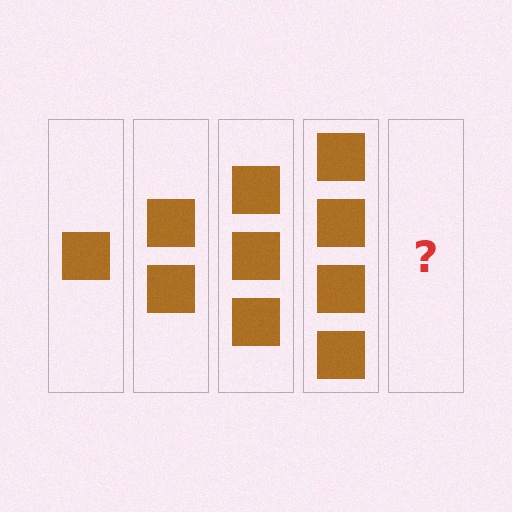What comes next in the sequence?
The next element should be 5 squares.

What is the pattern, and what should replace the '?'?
The pattern is that each step adds one more square. The '?' should be 5 squares.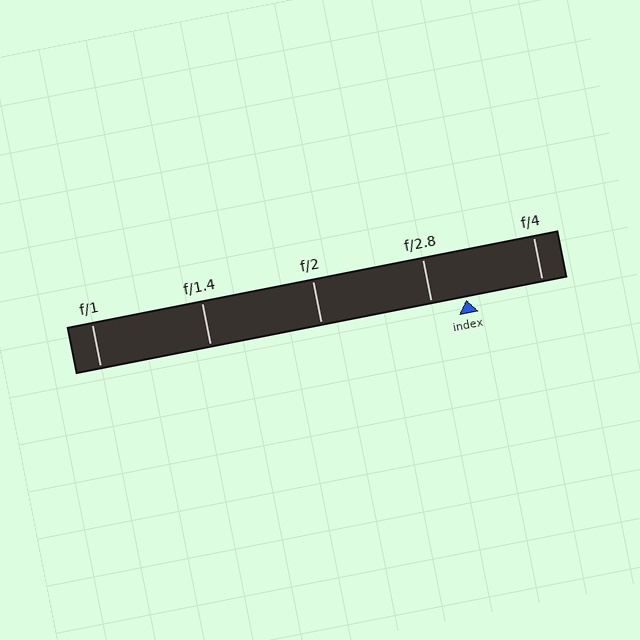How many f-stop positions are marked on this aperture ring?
There are 5 f-stop positions marked.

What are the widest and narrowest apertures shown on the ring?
The widest aperture shown is f/1 and the narrowest is f/4.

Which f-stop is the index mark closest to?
The index mark is closest to f/2.8.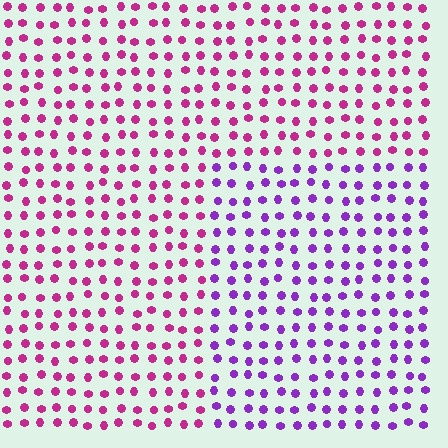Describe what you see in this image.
The image is filled with small magenta elements in a uniform arrangement. A rectangle-shaped region is visible where the elements are tinted to a slightly different hue, forming a subtle color boundary.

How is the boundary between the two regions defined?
The boundary is defined purely by a slight shift in hue (about 42 degrees). Spacing, size, and orientation are identical on both sides.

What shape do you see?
I see a rectangle.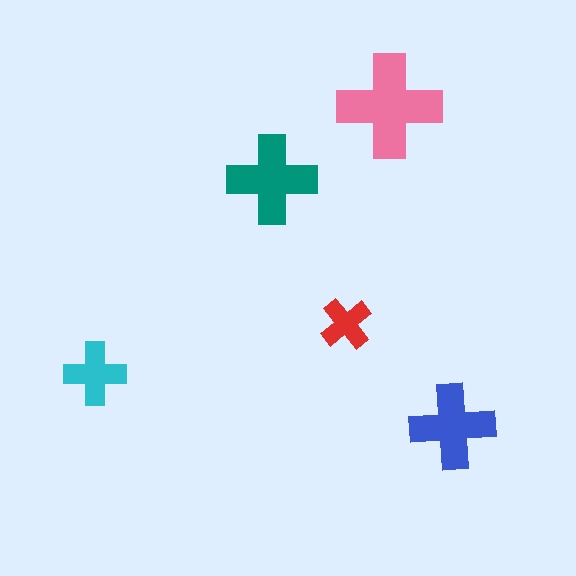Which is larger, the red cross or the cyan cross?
The cyan one.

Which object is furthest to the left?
The cyan cross is leftmost.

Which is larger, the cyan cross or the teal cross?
The teal one.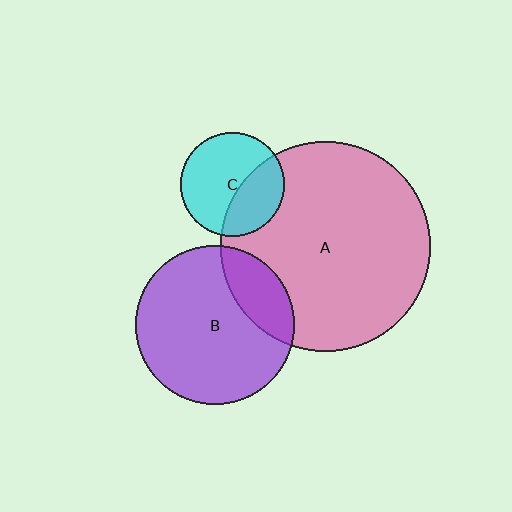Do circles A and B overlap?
Yes.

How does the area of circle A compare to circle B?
Approximately 1.7 times.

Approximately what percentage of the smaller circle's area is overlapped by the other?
Approximately 20%.